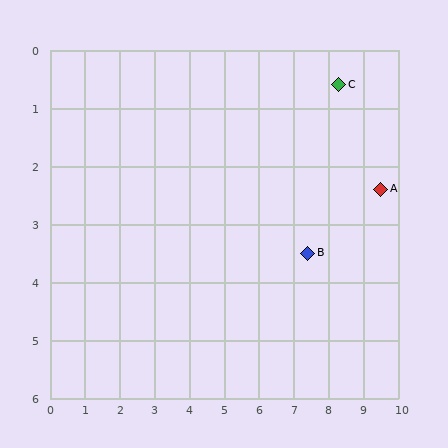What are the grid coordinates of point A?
Point A is at approximately (9.5, 2.4).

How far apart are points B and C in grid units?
Points B and C are about 3.0 grid units apart.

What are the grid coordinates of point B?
Point B is at approximately (7.4, 3.5).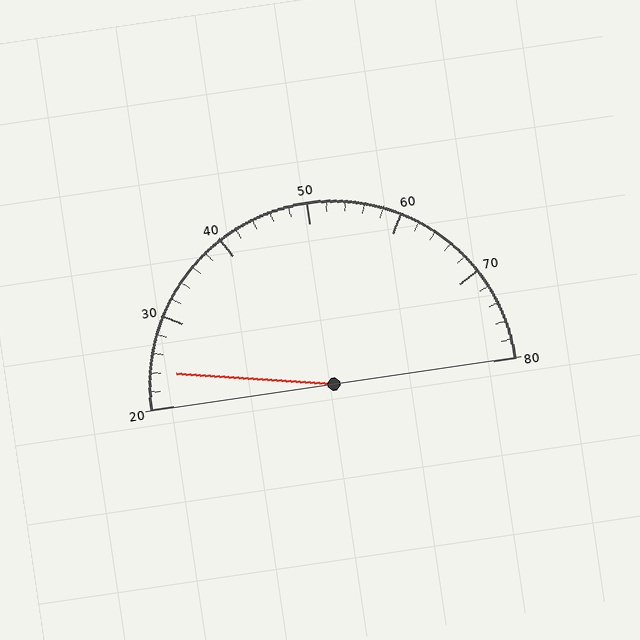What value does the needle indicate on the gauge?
The needle indicates approximately 24.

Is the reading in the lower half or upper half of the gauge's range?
The reading is in the lower half of the range (20 to 80).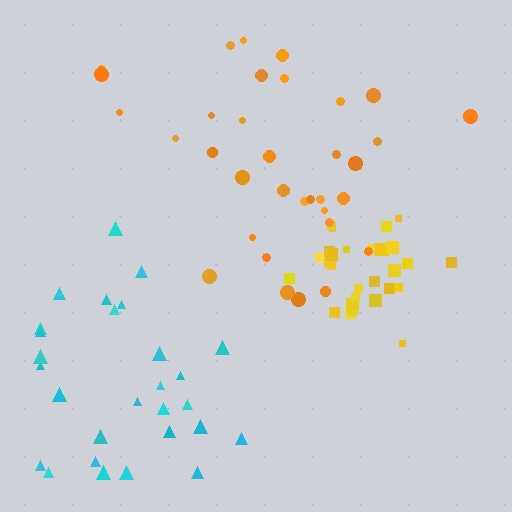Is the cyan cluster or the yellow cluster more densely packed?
Yellow.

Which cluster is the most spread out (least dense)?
Cyan.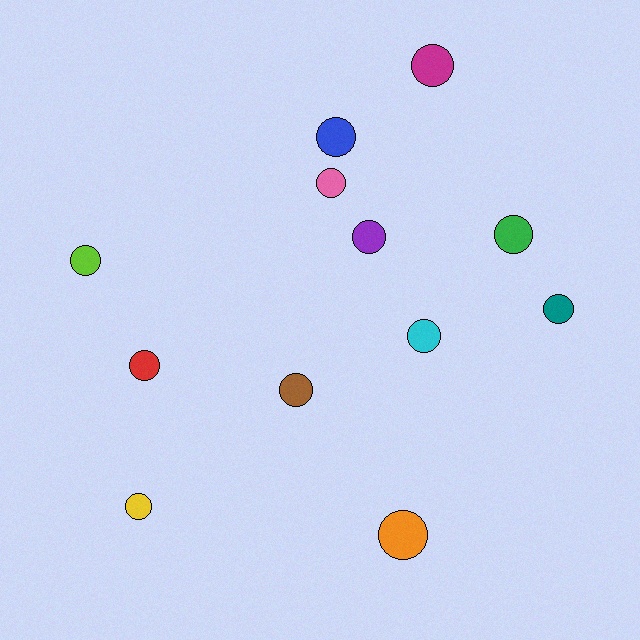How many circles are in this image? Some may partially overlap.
There are 12 circles.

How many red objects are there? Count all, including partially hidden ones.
There is 1 red object.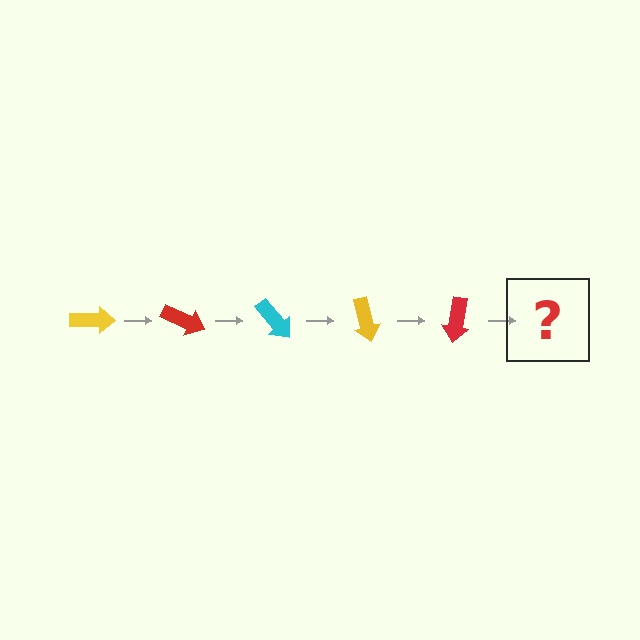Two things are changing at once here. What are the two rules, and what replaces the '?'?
The two rules are that it rotates 25 degrees each step and the color cycles through yellow, red, and cyan. The '?' should be a cyan arrow, rotated 125 degrees from the start.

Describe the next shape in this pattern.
It should be a cyan arrow, rotated 125 degrees from the start.